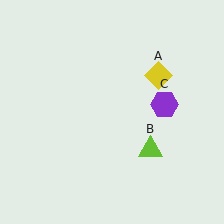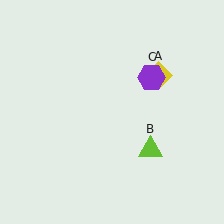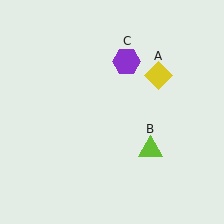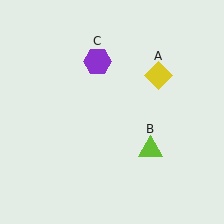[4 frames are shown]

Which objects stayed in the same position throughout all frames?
Yellow diamond (object A) and lime triangle (object B) remained stationary.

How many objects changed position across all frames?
1 object changed position: purple hexagon (object C).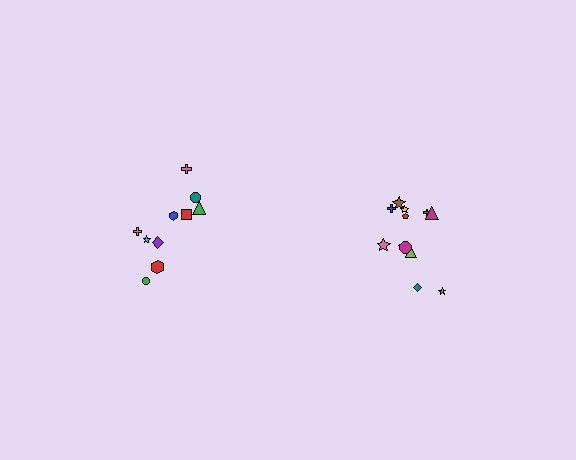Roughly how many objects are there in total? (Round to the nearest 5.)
Roughly 20 objects in total.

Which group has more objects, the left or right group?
The right group.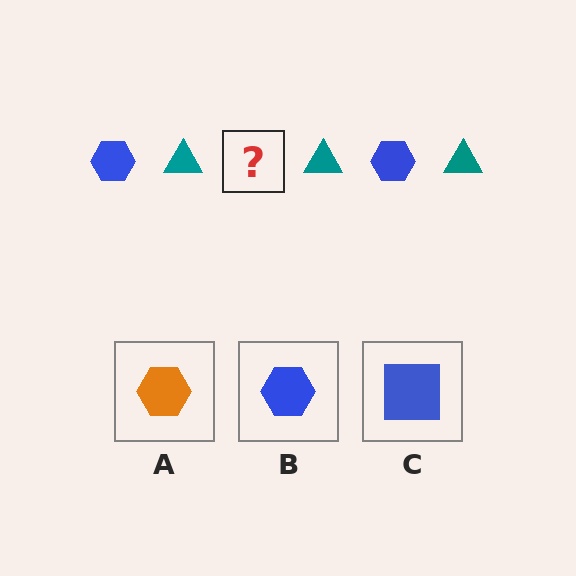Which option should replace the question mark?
Option B.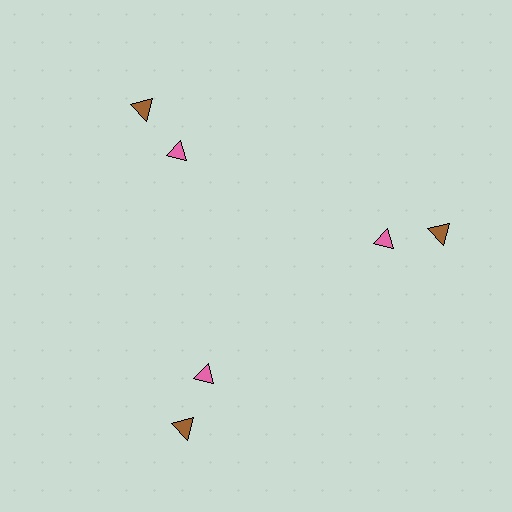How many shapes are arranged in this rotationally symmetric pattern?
There are 6 shapes, arranged in 3 groups of 2.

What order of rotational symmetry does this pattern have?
This pattern has 3-fold rotational symmetry.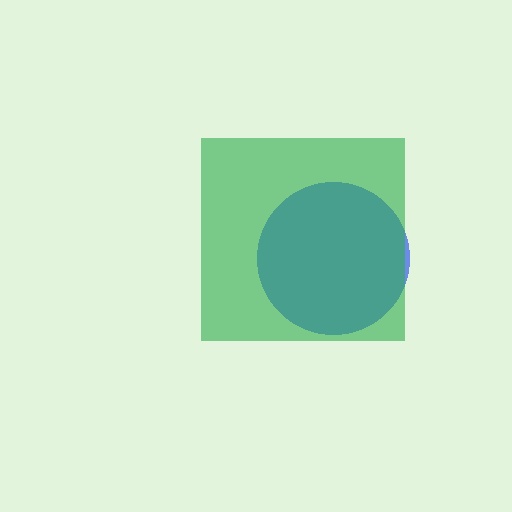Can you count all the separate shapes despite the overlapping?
Yes, there are 2 separate shapes.